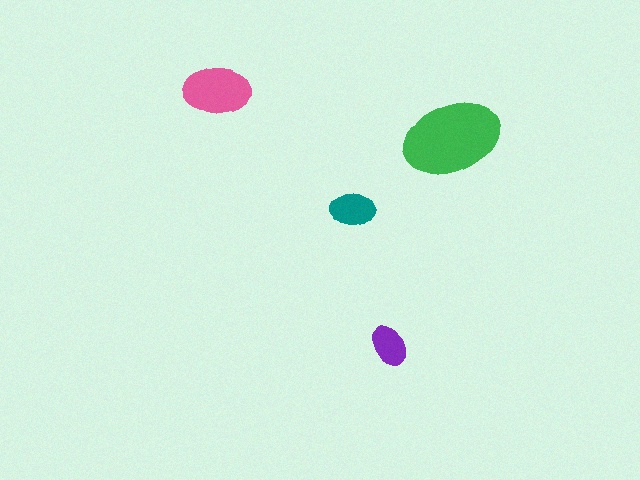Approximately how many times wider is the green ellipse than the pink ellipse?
About 1.5 times wider.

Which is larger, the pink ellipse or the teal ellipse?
The pink one.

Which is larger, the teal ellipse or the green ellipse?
The green one.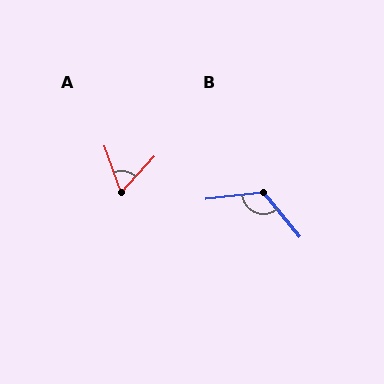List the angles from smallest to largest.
A (63°), B (124°).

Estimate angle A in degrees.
Approximately 63 degrees.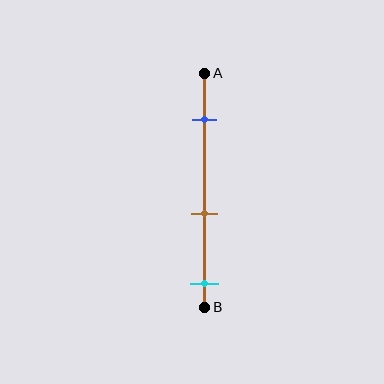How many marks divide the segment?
There are 3 marks dividing the segment.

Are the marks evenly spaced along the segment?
Yes, the marks are approximately evenly spaced.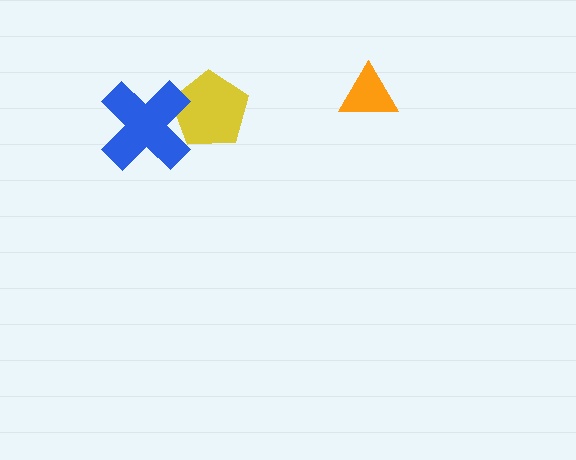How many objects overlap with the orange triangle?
0 objects overlap with the orange triangle.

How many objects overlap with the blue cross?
1 object overlaps with the blue cross.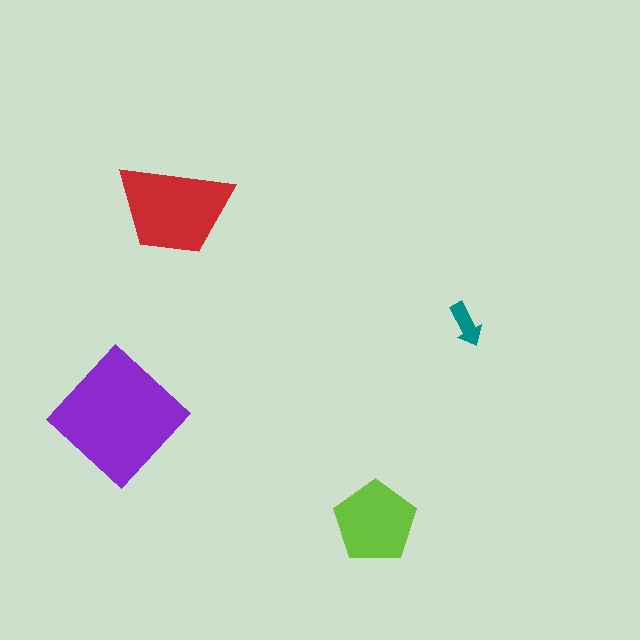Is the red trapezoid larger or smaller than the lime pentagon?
Larger.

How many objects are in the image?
There are 4 objects in the image.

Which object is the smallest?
The teal arrow.